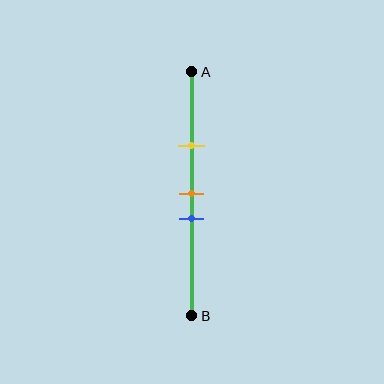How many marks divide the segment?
There are 3 marks dividing the segment.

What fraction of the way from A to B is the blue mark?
The blue mark is approximately 60% (0.6) of the way from A to B.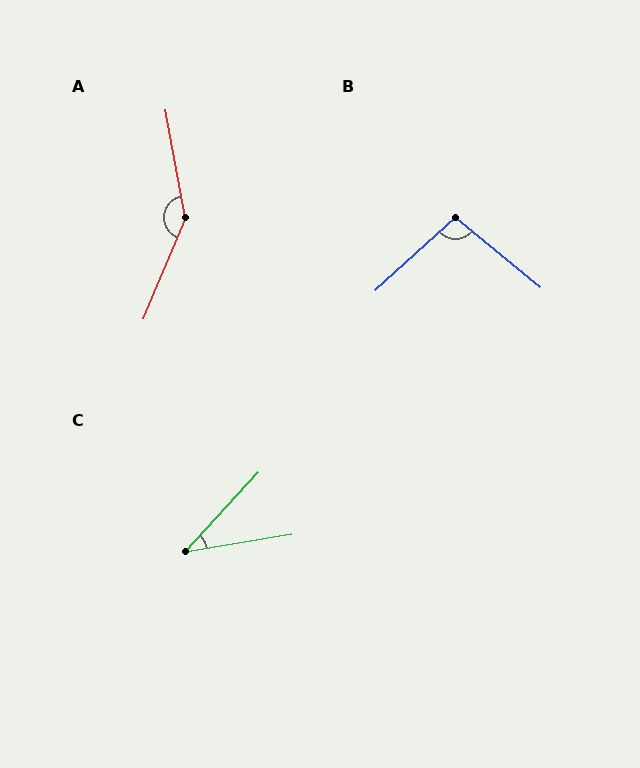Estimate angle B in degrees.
Approximately 98 degrees.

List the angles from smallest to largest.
C (38°), B (98°), A (147°).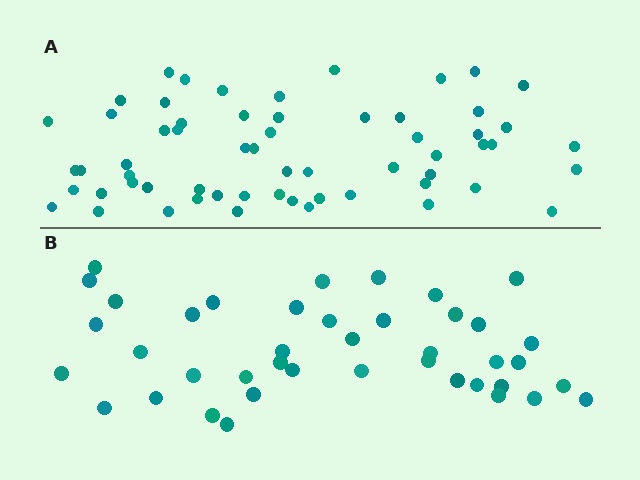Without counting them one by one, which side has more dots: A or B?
Region A (the top region) has more dots.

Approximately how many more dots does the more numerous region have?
Region A has approximately 20 more dots than region B.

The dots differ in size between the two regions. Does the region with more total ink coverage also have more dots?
No. Region B has more total ink coverage because its dots are larger, but region A actually contains more individual dots. Total area can be misleading — the number of items is what matters here.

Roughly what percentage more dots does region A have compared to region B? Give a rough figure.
About 45% more.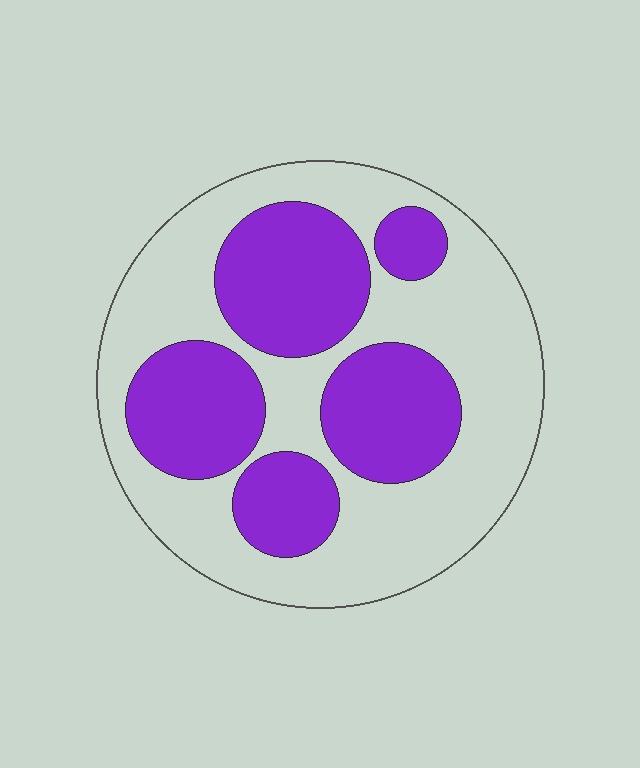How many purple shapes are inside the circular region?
5.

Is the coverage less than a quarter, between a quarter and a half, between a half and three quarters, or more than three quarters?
Between a quarter and a half.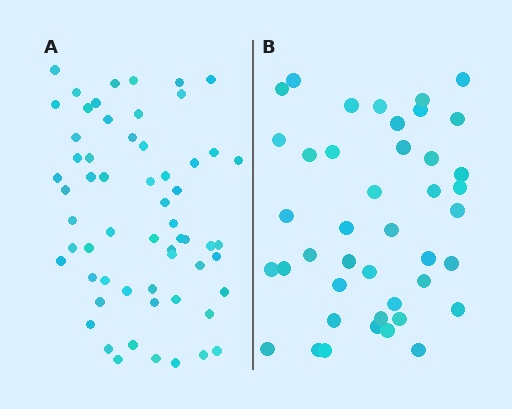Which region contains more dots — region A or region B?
Region A (the left region) has more dots.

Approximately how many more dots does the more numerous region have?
Region A has approximately 20 more dots than region B.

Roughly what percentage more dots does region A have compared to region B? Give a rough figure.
About 45% more.